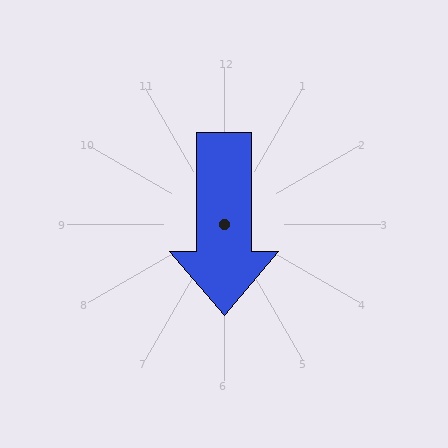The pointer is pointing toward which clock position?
Roughly 6 o'clock.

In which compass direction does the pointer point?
South.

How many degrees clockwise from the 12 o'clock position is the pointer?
Approximately 180 degrees.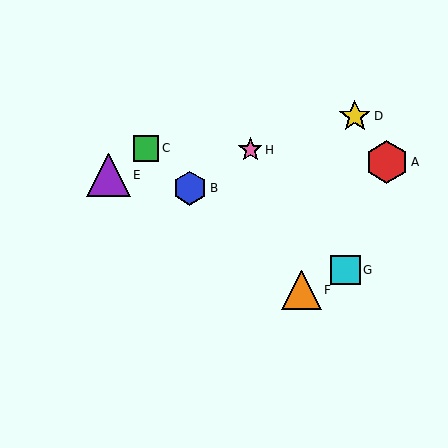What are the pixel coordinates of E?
Object E is at (109, 175).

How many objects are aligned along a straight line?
3 objects (B, C, F) are aligned along a straight line.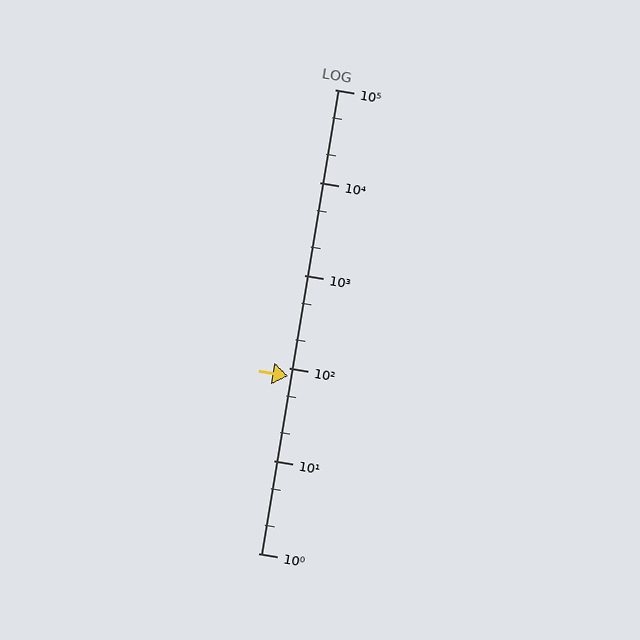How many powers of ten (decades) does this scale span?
The scale spans 5 decades, from 1 to 100000.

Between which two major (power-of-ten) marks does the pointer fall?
The pointer is between 10 and 100.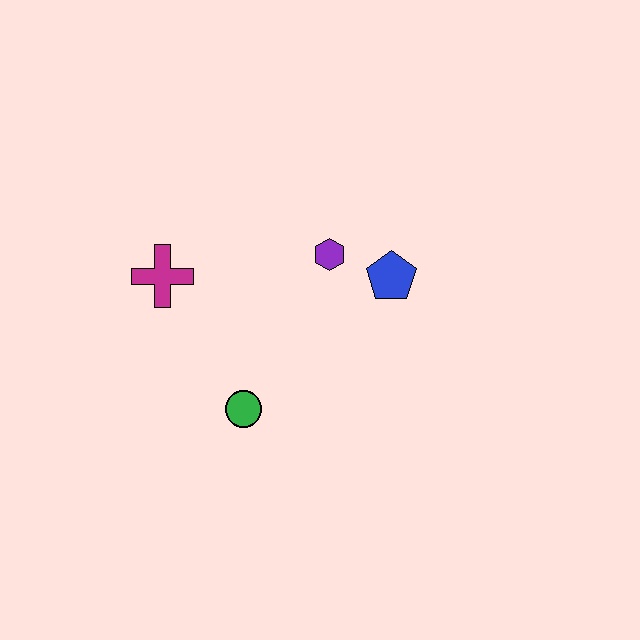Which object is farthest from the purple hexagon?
The green circle is farthest from the purple hexagon.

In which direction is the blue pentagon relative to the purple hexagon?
The blue pentagon is to the right of the purple hexagon.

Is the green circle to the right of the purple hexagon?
No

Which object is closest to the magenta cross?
The green circle is closest to the magenta cross.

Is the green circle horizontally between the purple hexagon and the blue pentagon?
No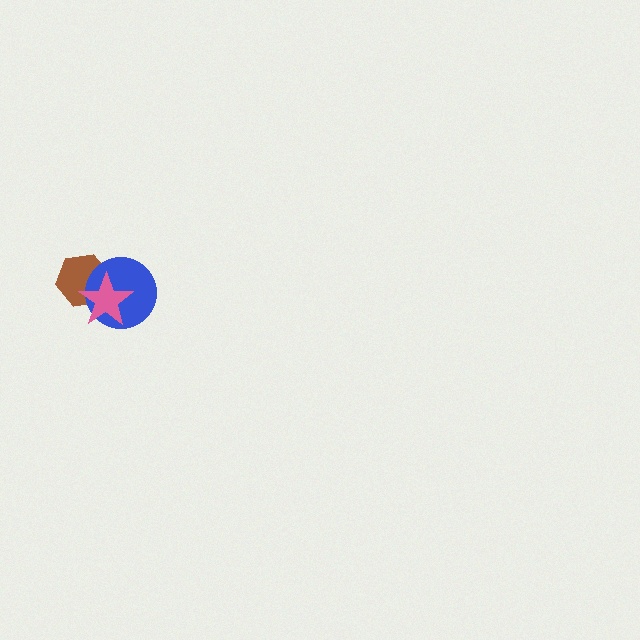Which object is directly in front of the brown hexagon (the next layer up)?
The blue circle is directly in front of the brown hexagon.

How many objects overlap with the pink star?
2 objects overlap with the pink star.